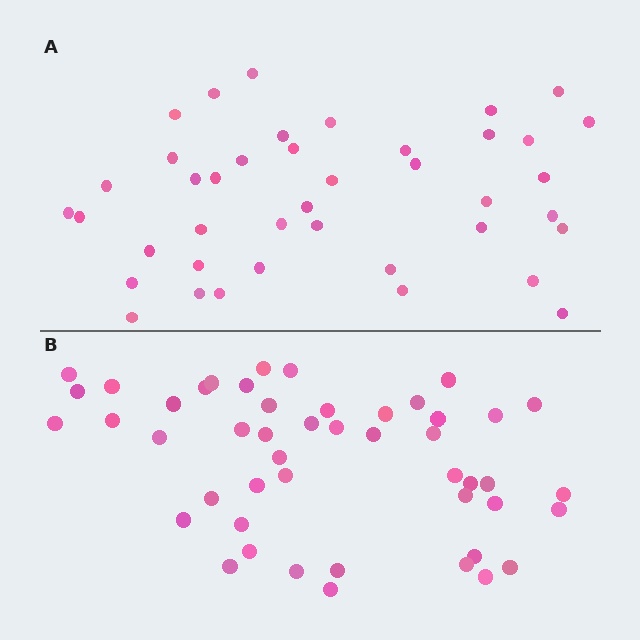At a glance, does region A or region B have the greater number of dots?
Region B (the bottom region) has more dots.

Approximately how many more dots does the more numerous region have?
Region B has roughly 8 or so more dots than region A.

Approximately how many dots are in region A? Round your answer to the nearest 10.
About 40 dots. (The exact count is 41, which rounds to 40.)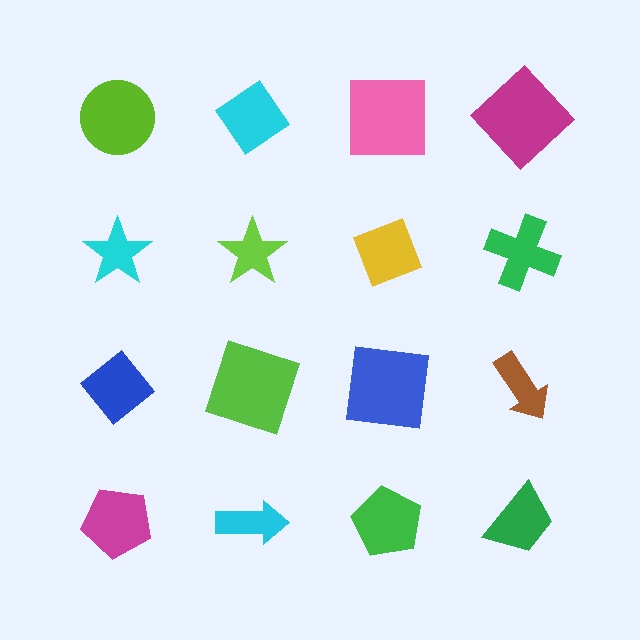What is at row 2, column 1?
A cyan star.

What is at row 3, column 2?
A lime square.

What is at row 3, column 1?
A blue diamond.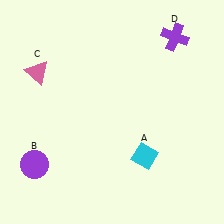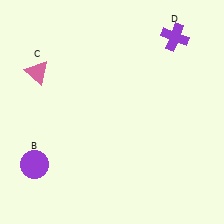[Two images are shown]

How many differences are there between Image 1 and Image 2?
There is 1 difference between the two images.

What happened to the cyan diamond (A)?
The cyan diamond (A) was removed in Image 2. It was in the bottom-right area of Image 1.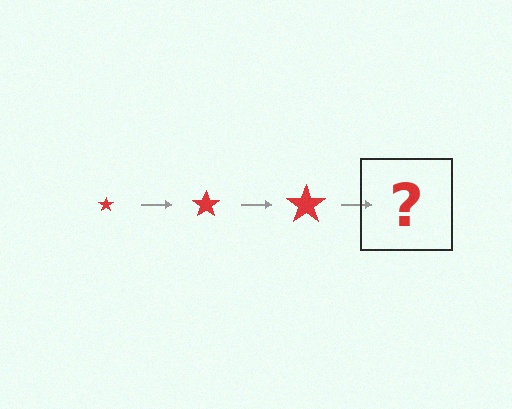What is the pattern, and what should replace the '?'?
The pattern is that the star gets progressively larger each step. The '?' should be a red star, larger than the previous one.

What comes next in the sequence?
The next element should be a red star, larger than the previous one.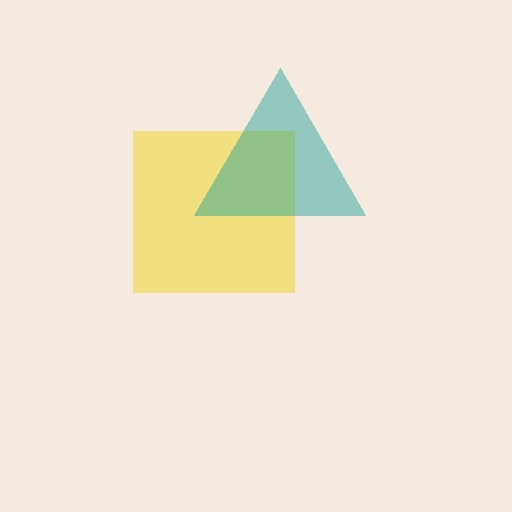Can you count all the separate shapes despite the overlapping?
Yes, there are 2 separate shapes.